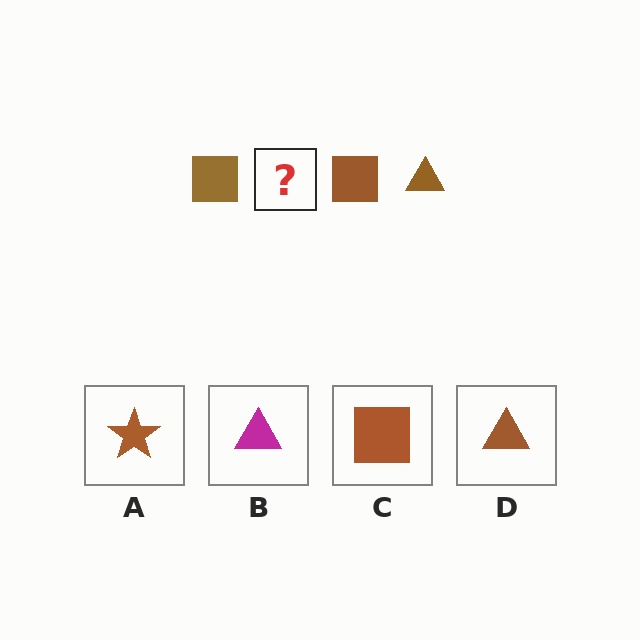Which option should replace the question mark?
Option D.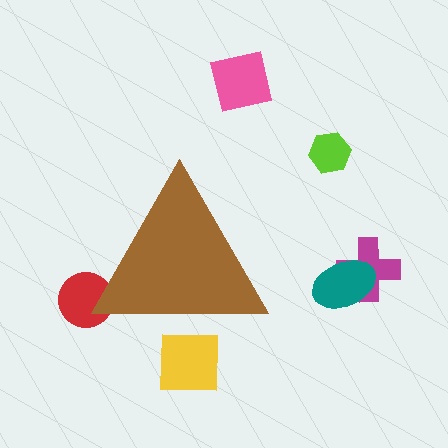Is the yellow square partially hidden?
Yes, the yellow square is partially hidden behind the brown triangle.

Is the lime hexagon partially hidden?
No, the lime hexagon is fully visible.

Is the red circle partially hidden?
Yes, the red circle is partially hidden behind the brown triangle.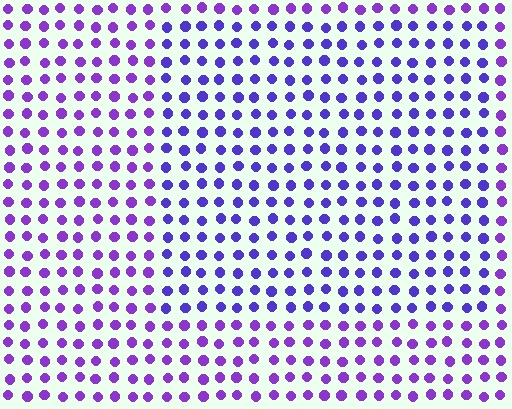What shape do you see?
I see a rectangle.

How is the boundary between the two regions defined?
The boundary is defined purely by a slight shift in hue (about 24 degrees). Spacing, size, and orientation are identical on both sides.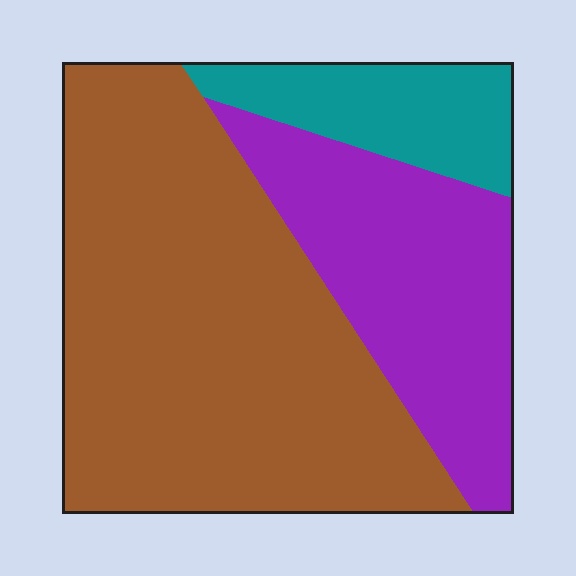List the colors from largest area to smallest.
From largest to smallest: brown, purple, teal.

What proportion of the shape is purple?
Purple takes up about one quarter (1/4) of the shape.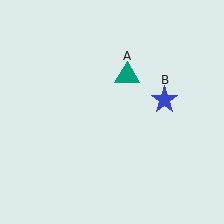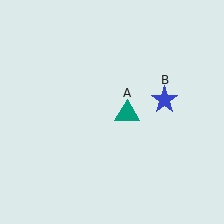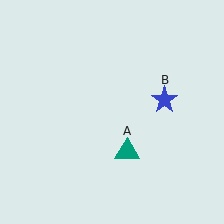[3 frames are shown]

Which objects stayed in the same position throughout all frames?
Blue star (object B) remained stationary.